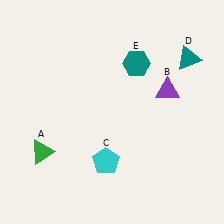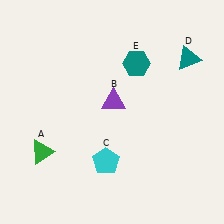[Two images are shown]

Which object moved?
The purple triangle (B) moved left.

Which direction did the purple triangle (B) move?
The purple triangle (B) moved left.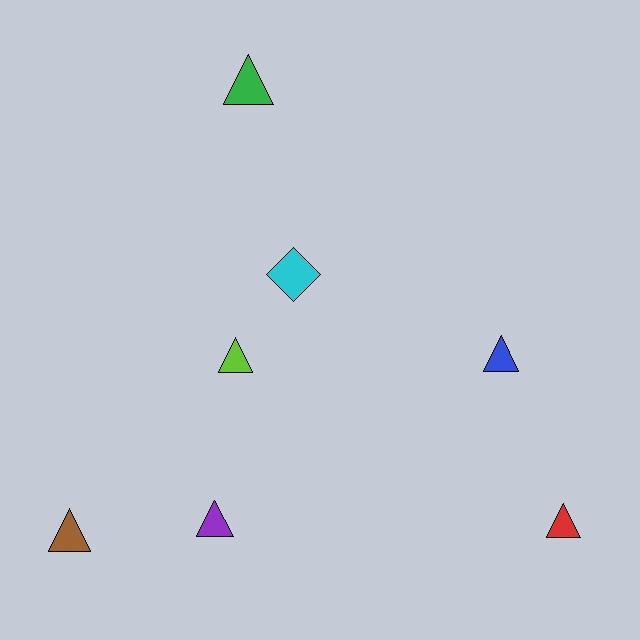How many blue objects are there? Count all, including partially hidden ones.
There is 1 blue object.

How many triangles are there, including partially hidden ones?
There are 6 triangles.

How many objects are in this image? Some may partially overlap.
There are 7 objects.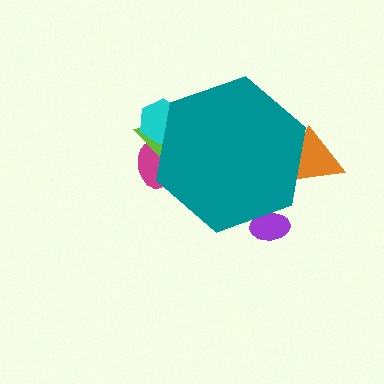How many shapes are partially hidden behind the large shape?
5 shapes are partially hidden.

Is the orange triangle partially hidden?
Yes, the orange triangle is partially hidden behind the teal hexagon.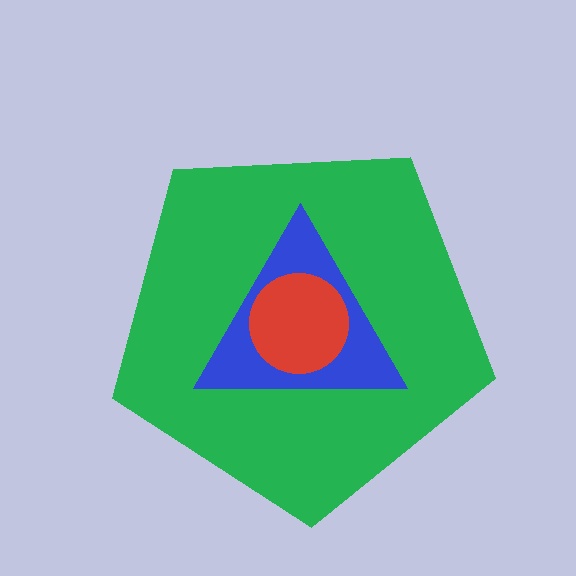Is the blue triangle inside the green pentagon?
Yes.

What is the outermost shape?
The green pentagon.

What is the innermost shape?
The red circle.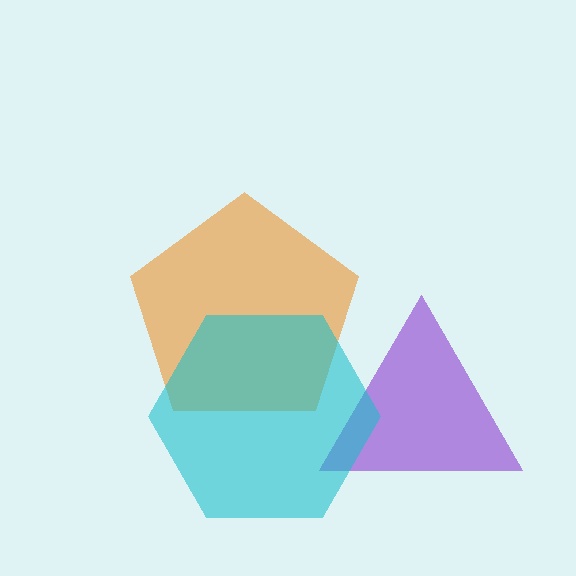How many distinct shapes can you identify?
There are 3 distinct shapes: a purple triangle, an orange pentagon, a cyan hexagon.